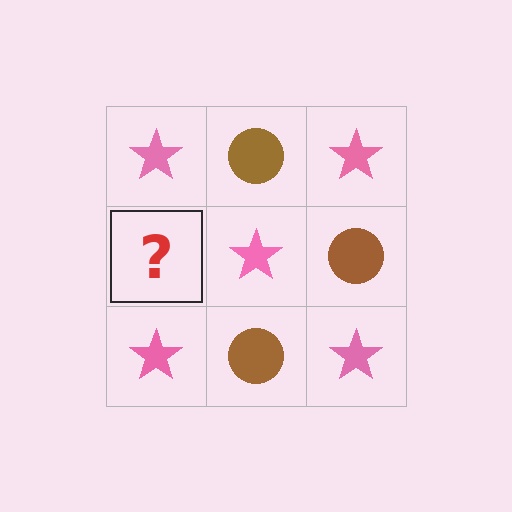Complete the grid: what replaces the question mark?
The question mark should be replaced with a brown circle.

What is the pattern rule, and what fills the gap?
The rule is that it alternates pink star and brown circle in a checkerboard pattern. The gap should be filled with a brown circle.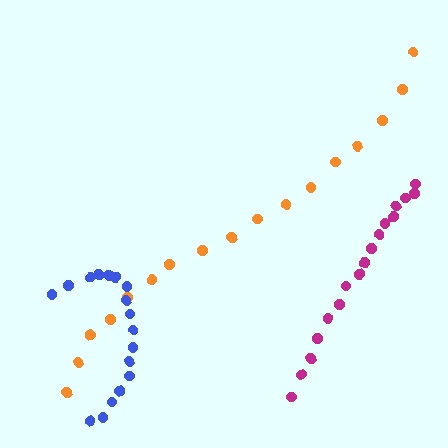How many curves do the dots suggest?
There are 3 distinct paths.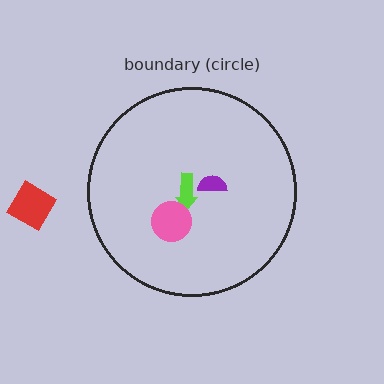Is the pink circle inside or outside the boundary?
Inside.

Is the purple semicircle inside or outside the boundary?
Inside.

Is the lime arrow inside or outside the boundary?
Inside.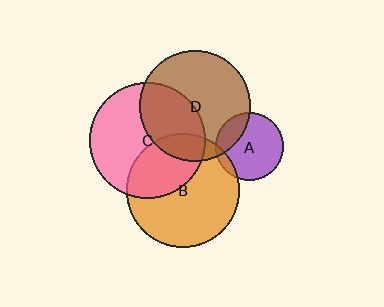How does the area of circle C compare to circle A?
Approximately 2.9 times.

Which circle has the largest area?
Circle C (pink).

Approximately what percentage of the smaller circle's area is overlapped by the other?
Approximately 35%.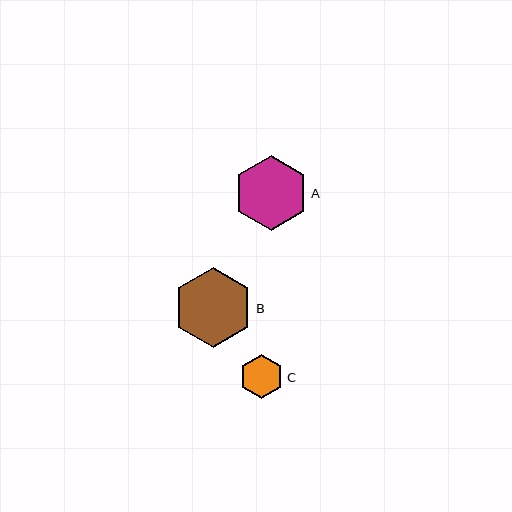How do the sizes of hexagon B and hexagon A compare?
Hexagon B and hexagon A are approximately the same size.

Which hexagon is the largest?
Hexagon B is the largest with a size of approximately 80 pixels.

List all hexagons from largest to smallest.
From largest to smallest: B, A, C.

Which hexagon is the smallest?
Hexagon C is the smallest with a size of approximately 45 pixels.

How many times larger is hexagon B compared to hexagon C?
Hexagon B is approximately 1.8 times the size of hexagon C.